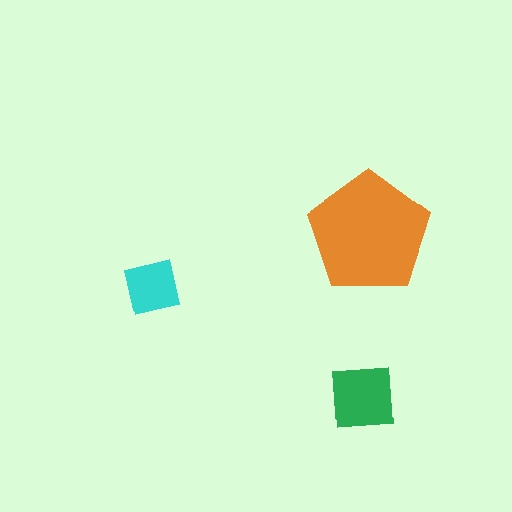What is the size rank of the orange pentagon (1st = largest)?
1st.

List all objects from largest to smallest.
The orange pentagon, the green square, the cyan square.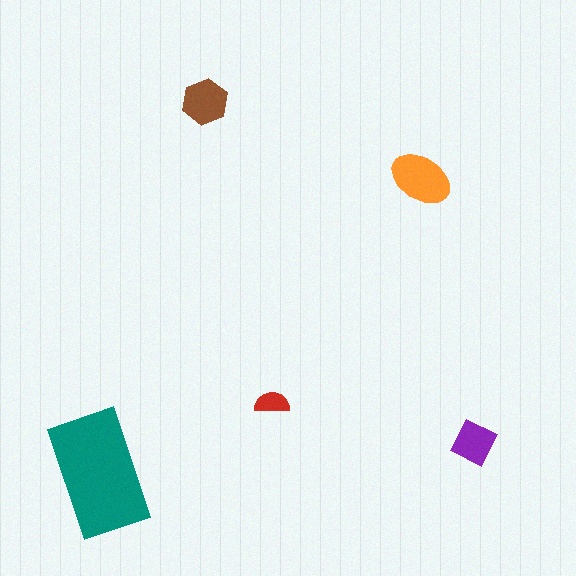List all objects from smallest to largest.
The red semicircle, the purple diamond, the brown hexagon, the orange ellipse, the teal rectangle.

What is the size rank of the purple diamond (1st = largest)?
4th.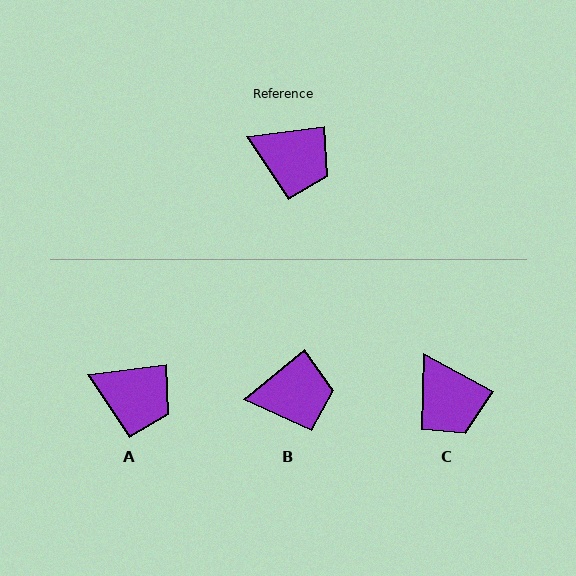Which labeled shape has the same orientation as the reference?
A.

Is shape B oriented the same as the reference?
No, it is off by about 32 degrees.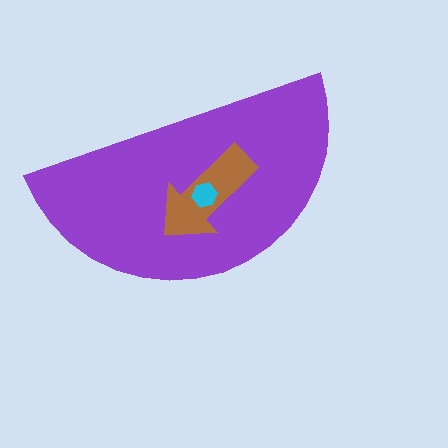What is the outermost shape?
The purple semicircle.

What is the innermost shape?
The cyan hexagon.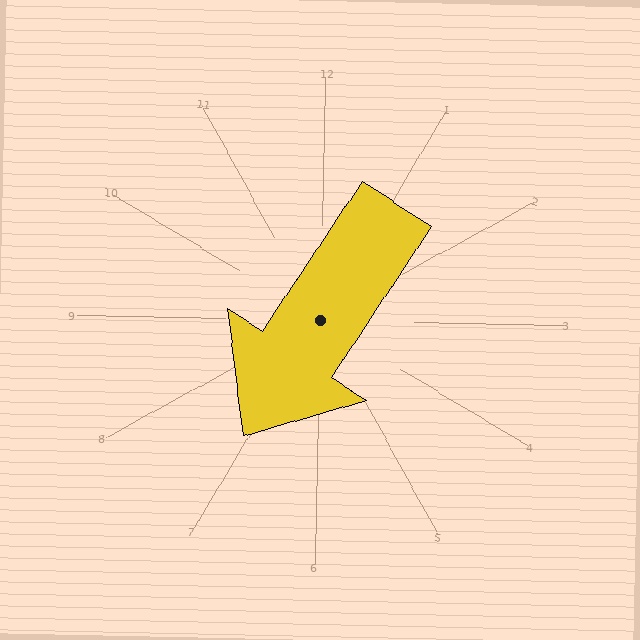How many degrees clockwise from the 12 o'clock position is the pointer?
Approximately 212 degrees.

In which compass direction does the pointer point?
Southwest.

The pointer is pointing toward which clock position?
Roughly 7 o'clock.